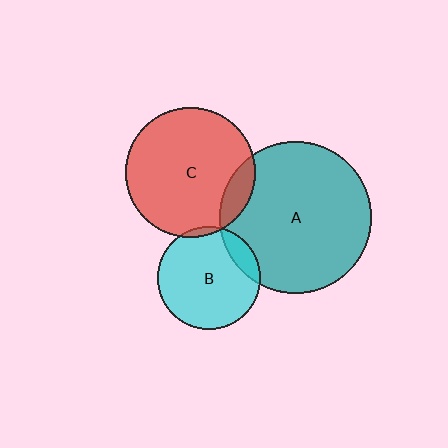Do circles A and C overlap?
Yes.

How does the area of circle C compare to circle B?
Approximately 1.6 times.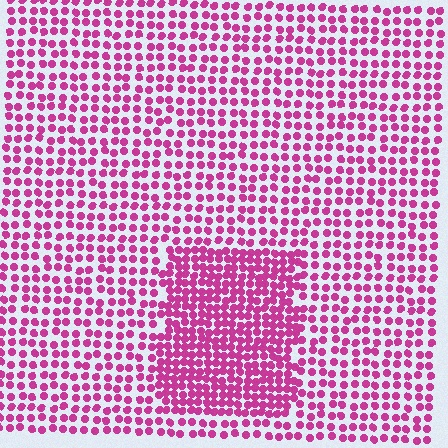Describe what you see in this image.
The image contains small magenta elements arranged at two different densities. A rectangle-shaped region is visible where the elements are more densely packed than the surrounding area.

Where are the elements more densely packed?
The elements are more densely packed inside the rectangle boundary.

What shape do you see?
I see a rectangle.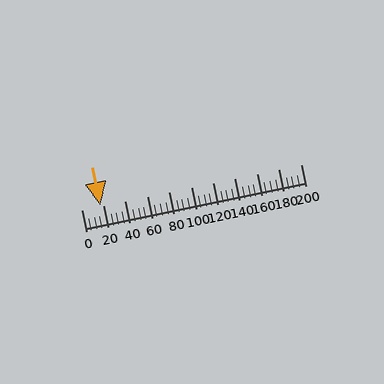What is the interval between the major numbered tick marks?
The major tick marks are spaced 20 units apart.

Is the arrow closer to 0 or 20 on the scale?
The arrow is closer to 20.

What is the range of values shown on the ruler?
The ruler shows values from 0 to 200.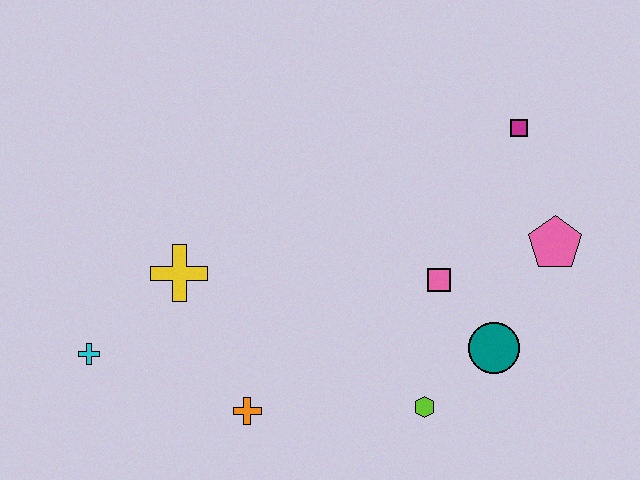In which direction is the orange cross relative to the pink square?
The orange cross is to the left of the pink square.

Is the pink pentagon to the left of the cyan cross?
No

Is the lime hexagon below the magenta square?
Yes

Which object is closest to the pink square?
The teal circle is closest to the pink square.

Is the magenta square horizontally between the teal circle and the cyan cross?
No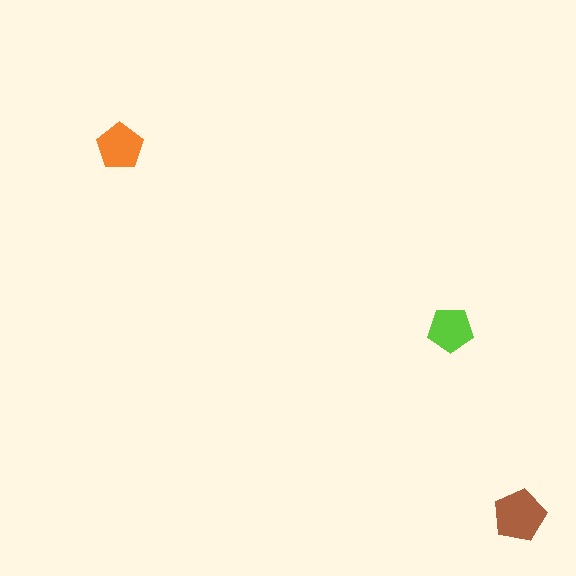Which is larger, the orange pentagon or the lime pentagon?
The orange one.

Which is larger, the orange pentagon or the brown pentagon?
The brown one.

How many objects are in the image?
There are 3 objects in the image.